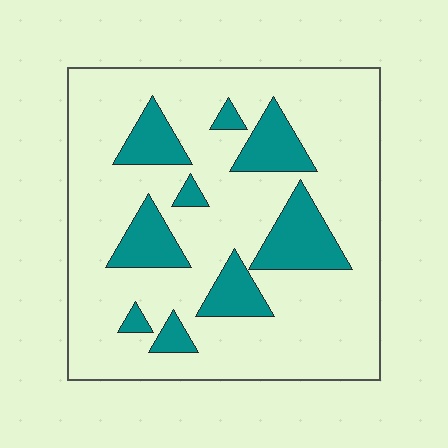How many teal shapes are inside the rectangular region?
9.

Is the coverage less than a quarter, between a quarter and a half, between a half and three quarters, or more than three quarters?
Less than a quarter.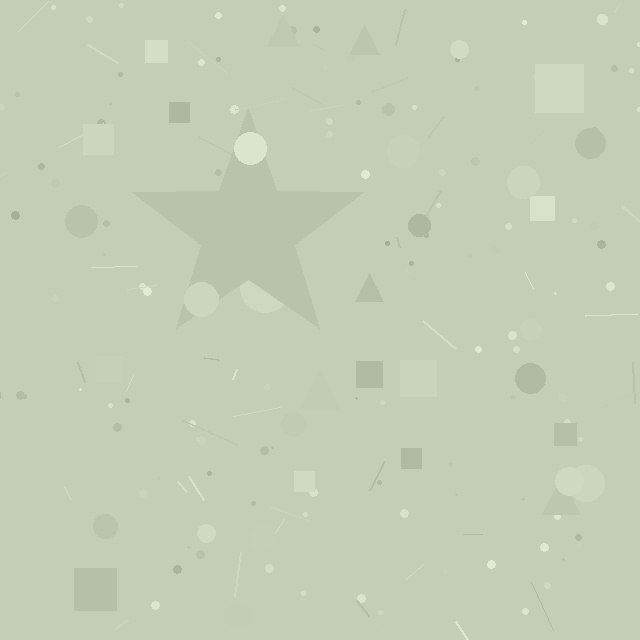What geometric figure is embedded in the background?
A star is embedded in the background.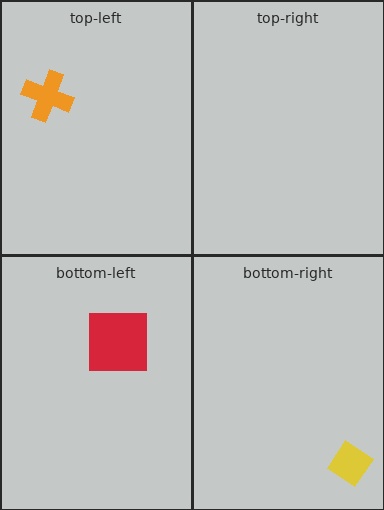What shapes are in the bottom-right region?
The yellow diamond.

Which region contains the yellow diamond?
The bottom-right region.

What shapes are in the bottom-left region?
The red square.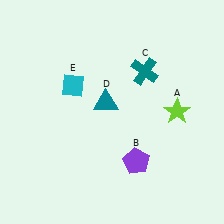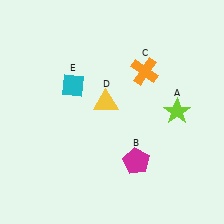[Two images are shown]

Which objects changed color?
B changed from purple to magenta. C changed from teal to orange. D changed from teal to yellow.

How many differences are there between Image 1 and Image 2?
There are 3 differences between the two images.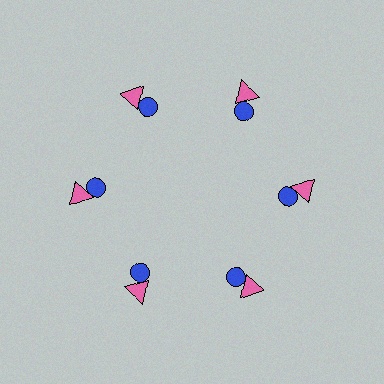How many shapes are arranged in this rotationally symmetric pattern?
There are 12 shapes, arranged in 6 groups of 2.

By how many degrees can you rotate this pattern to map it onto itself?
The pattern maps onto itself every 60 degrees of rotation.